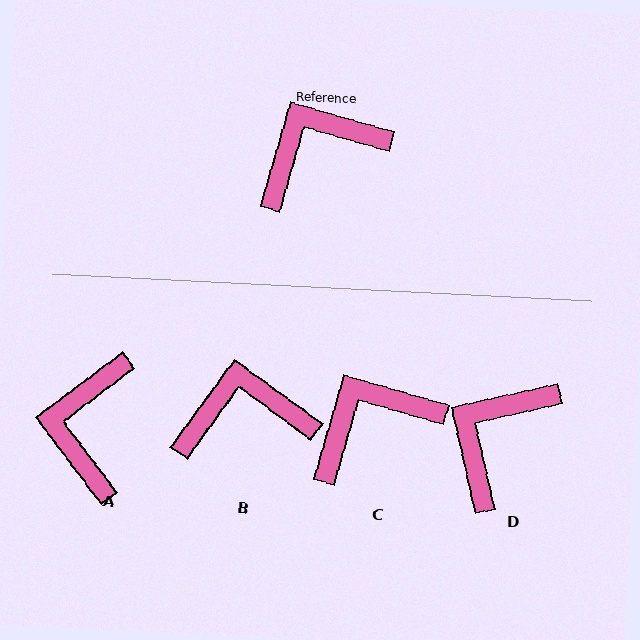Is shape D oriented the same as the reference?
No, it is off by about 29 degrees.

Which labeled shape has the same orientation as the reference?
C.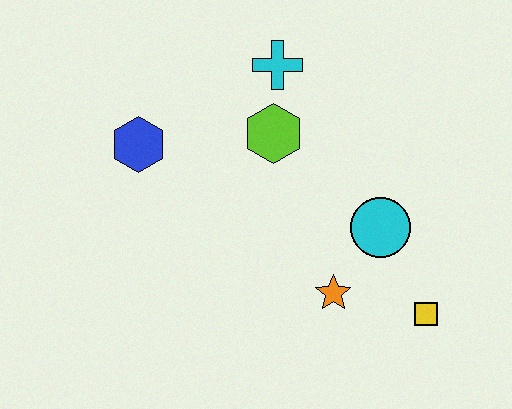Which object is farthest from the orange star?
The blue hexagon is farthest from the orange star.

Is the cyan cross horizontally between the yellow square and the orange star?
No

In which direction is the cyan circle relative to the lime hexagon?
The cyan circle is to the right of the lime hexagon.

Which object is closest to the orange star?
The cyan circle is closest to the orange star.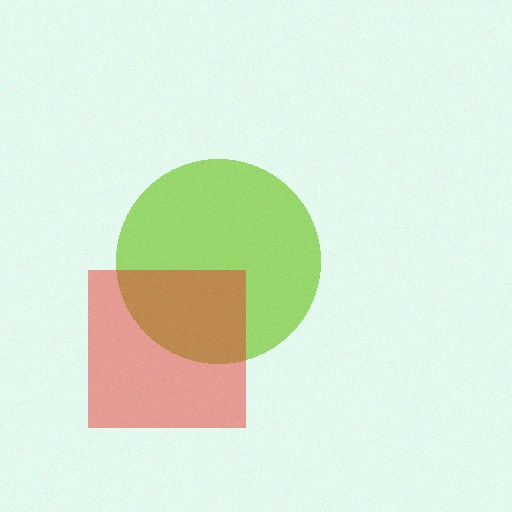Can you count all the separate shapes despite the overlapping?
Yes, there are 2 separate shapes.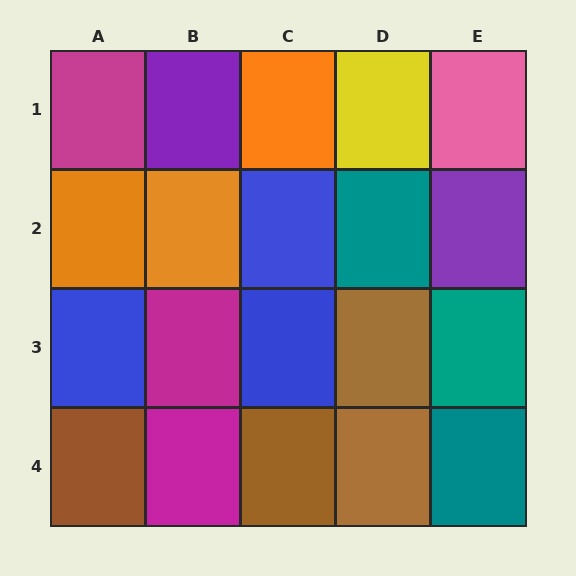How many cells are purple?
2 cells are purple.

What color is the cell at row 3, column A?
Blue.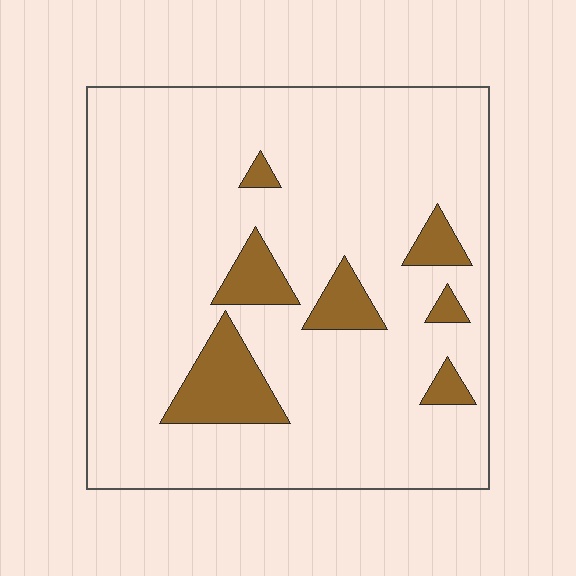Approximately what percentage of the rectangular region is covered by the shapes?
Approximately 10%.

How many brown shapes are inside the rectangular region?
7.